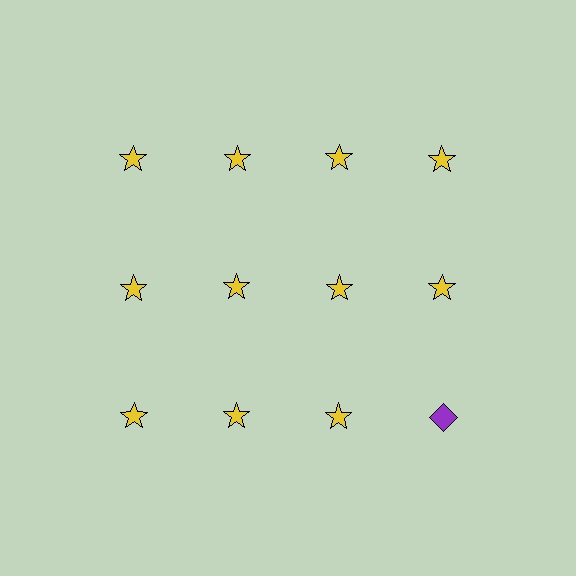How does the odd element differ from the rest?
It differs in both color (purple instead of yellow) and shape (diamond instead of star).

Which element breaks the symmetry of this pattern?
The purple diamond in the third row, second from right column breaks the symmetry. All other shapes are yellow stars.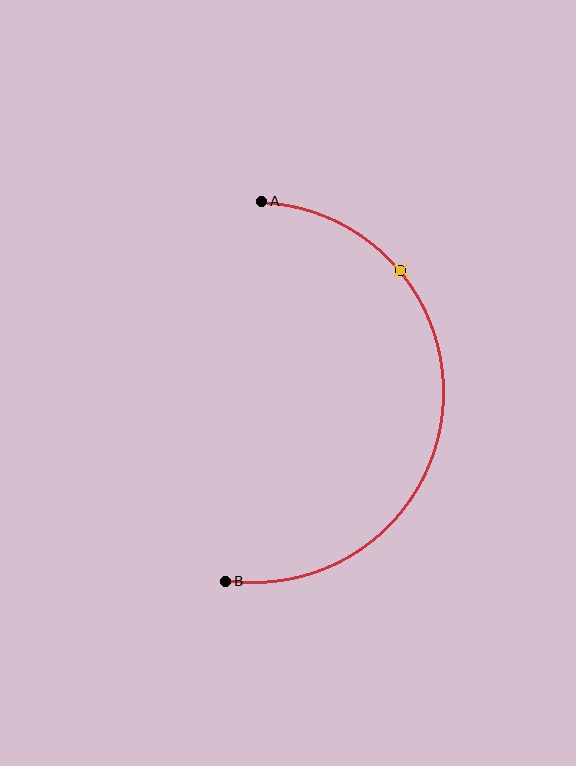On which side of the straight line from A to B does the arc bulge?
The arc bulges to the right of the straight line connecting A and B.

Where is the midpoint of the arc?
The arc midpoint is the point on the curve farthest from the straight line joining A and B. It sits to the right of that line.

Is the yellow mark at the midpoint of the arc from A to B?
No. The yellow mark lies on the arc but is closer to endpoint A. The arc midpoint would be at the point on the curve equidistant along the arc from both A and B.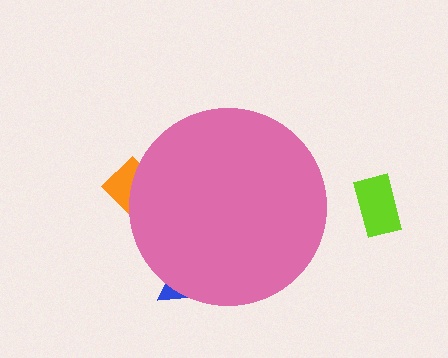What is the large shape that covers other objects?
A pink circle.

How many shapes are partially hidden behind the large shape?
2 shapes are partially hidden.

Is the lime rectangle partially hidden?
No, the lime rectangle is fully visible.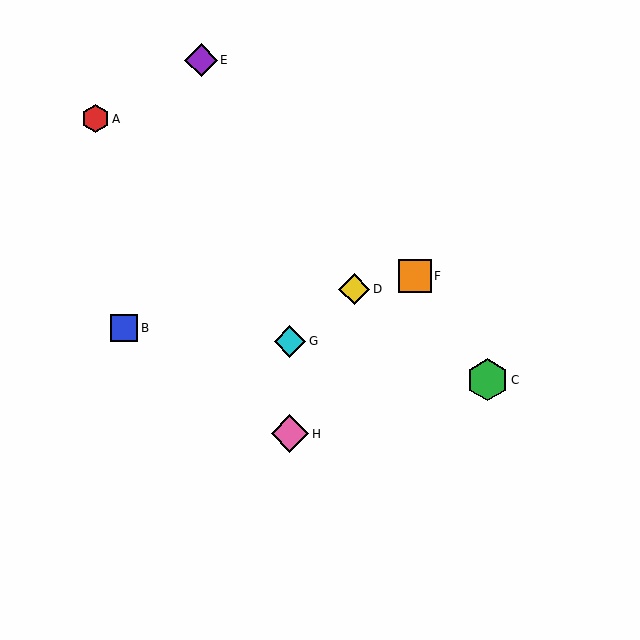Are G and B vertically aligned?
No, G is at x≈290 and B is at x≈124.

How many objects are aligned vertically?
2 objects (G, H) are aligned vertically.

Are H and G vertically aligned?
Yes, both are at x≈290.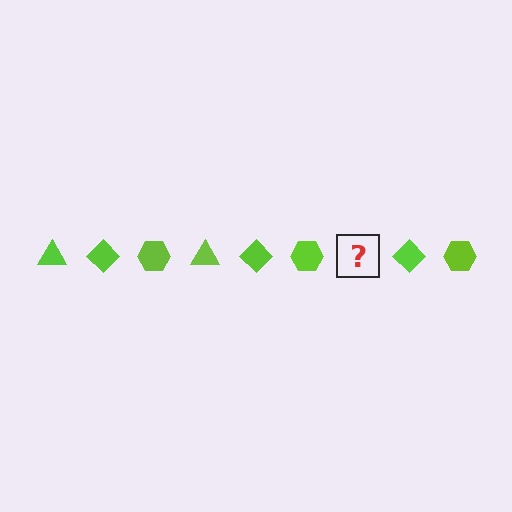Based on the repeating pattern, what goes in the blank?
The blank should be a lime triangle.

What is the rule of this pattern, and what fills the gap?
The rule is that the pattern cycles through triangle, diamond, hexagon shapes in lime. The gap should be filled with a lime triangle.